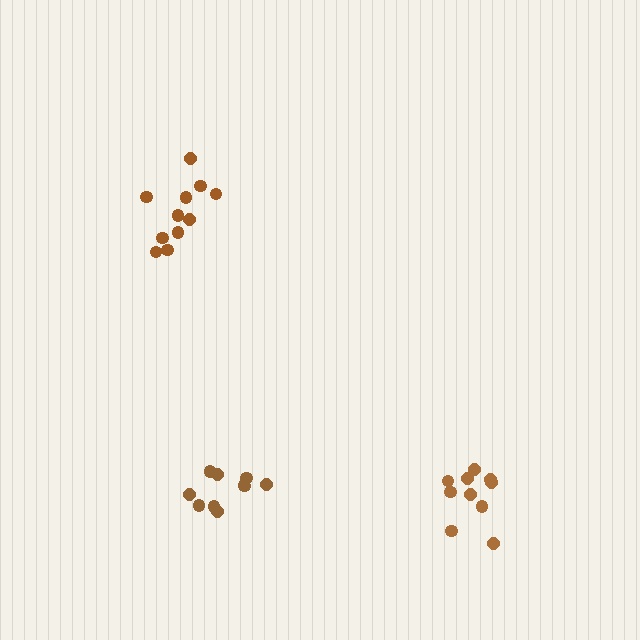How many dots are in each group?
Group 1: 11 dots, Group 2: 10 dots, Group 3: 10 dots (31 total).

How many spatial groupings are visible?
There are 3 spatial groupings.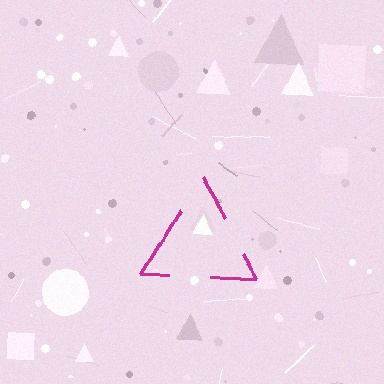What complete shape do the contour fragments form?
The contour fragments form a triangle.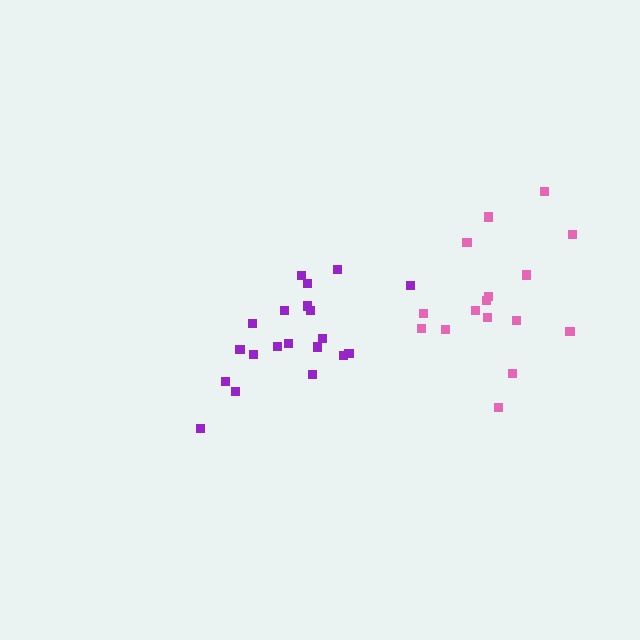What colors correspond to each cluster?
The clusters are colored: purple, pink.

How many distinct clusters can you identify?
There are 2 distinct clusters.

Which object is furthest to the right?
The pink cluster is rightmost.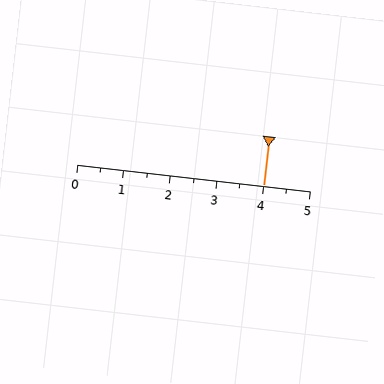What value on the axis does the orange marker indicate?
The marker indicates approximately 4.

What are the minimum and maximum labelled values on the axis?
The axis runs from 0 to 5.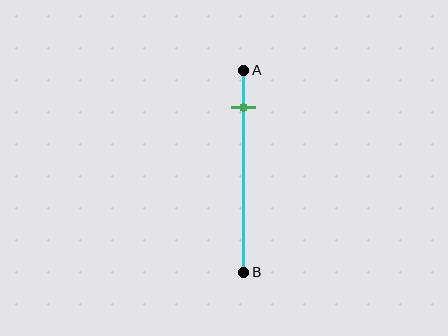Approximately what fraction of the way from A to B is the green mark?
The green mark is approximately 20% of the way from A to B.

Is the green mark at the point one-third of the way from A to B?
No, the mark is at about 20% from A, not at the 33% one-third point.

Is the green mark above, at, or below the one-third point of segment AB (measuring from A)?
The green mark is above the one-third point of segment AB.